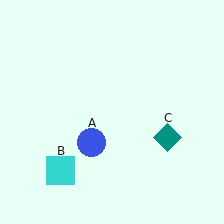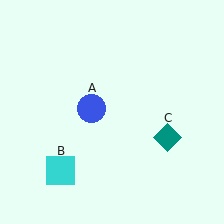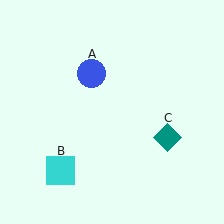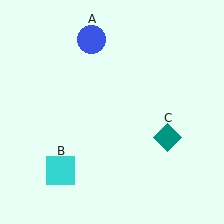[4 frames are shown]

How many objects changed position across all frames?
1 object changed position: blue circle (object A).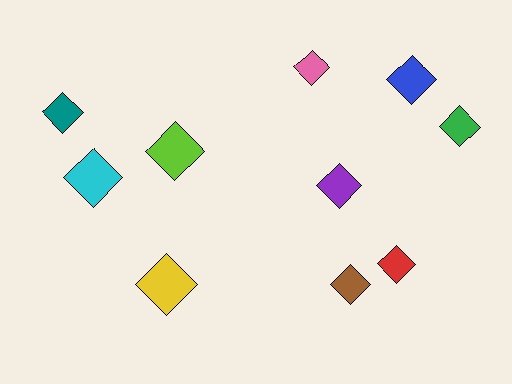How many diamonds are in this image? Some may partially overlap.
There are 10 diamonds.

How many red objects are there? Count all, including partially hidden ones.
There is 1 red object.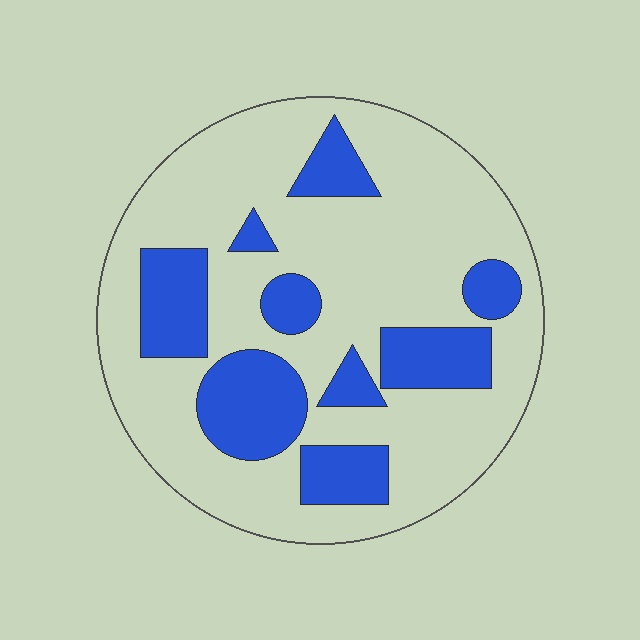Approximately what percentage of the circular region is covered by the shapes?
Approximately 25%.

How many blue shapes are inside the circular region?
9.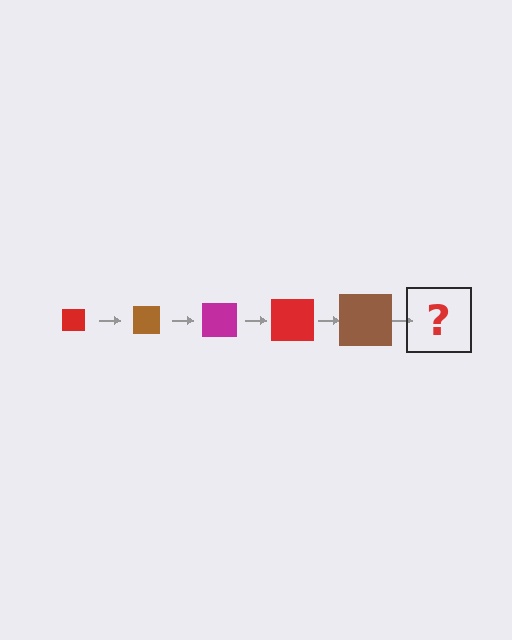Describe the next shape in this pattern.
It should be a magenta square, larger than the previous one.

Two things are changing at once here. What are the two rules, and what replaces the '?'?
The two rules are that the square grows larger each step and the color cycles through red, brown, and magenta. The '?' should be a magenta square, larger than the previous one.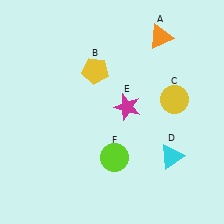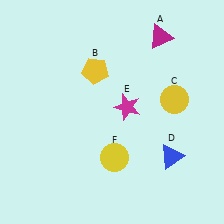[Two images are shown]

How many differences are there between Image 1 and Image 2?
There are 3 differences between the two images.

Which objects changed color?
A changed from orange to magenta. D changed from cyan to blue. F changed from lime to yellow.